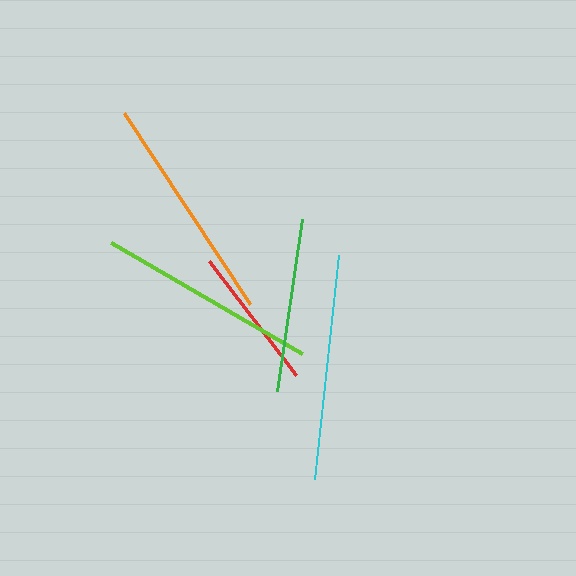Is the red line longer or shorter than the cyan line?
The cyan line is longer than the red line.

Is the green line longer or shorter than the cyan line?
The cyan line is longer than the green line.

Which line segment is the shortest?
The red line is the shortest at approximately 144 pixels.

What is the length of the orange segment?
The orange segment is approximately 228 pixels long.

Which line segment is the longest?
The orange line is the longest at approximately 228 pixels.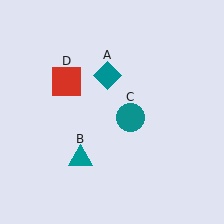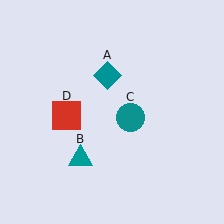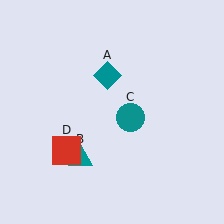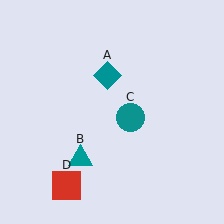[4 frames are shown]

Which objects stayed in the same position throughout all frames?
Teal diamond (object A) and teal triangle (object B) and teal circle (object C) remained stationary.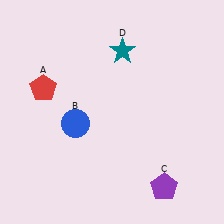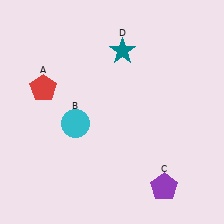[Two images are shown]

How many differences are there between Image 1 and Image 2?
There is 1 difference between the two images.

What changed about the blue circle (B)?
In Image 1, B is blue. In Image 2, it changed to cyan.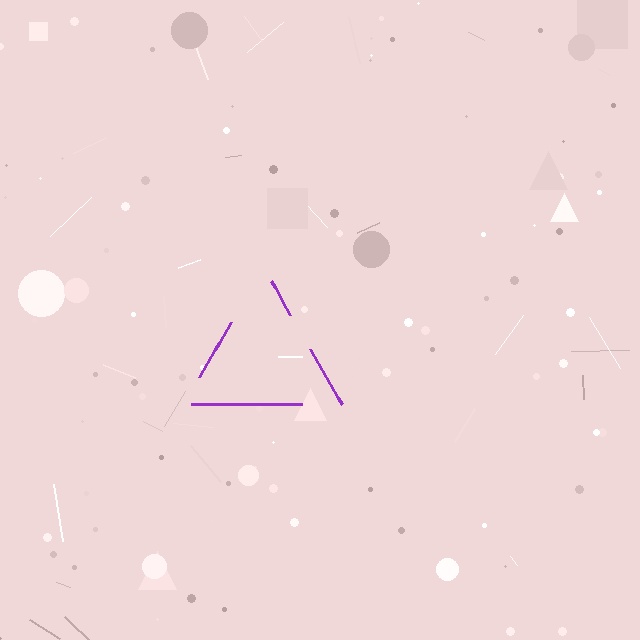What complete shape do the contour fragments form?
The contour fragments form a triangle.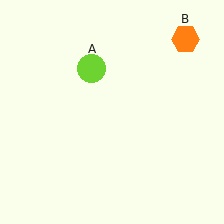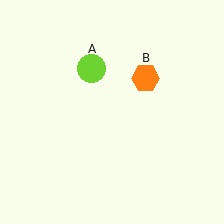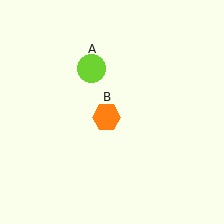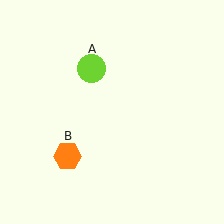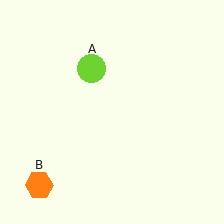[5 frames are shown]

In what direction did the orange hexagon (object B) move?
The orange hexagon (object B) moved down and to the left.